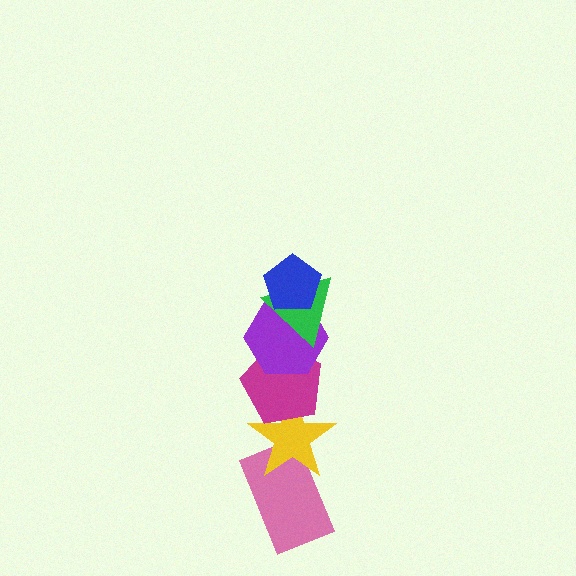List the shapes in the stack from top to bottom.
From top to bottom: the blue pentagon, the green triangle, the purple hexagon, the magenta pentagon, the yellow star, the pink rectangle.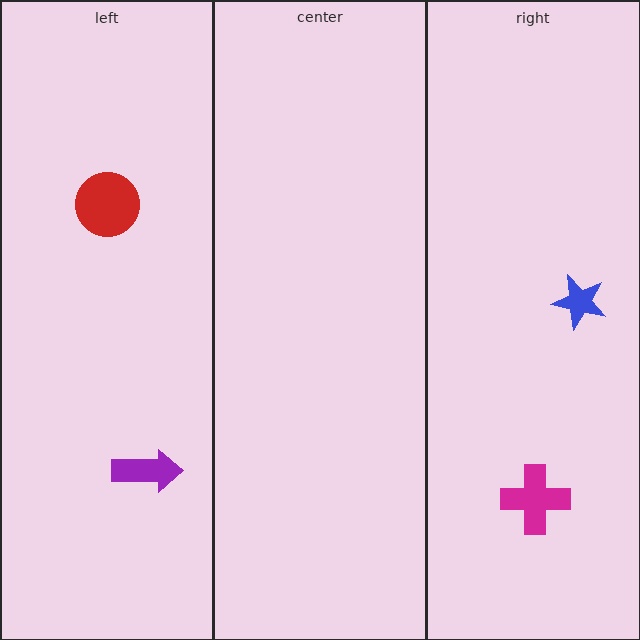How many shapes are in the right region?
2.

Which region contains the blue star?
The right region.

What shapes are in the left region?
The red circle, the purple arrow.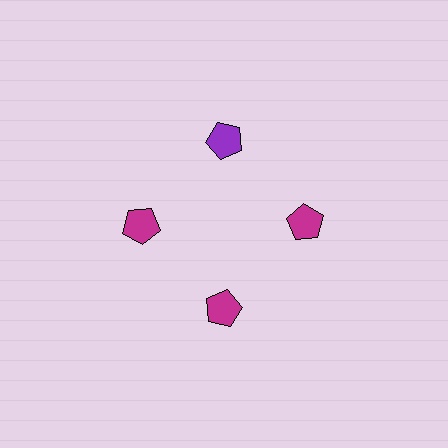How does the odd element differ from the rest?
It has a different color: purple instead of magenta.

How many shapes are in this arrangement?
There are 4 shapes arranged in a ring pattern.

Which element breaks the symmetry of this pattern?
The purple pentagon at roughly the 12 o'clock position breaks the symmetry. All other shapes are magenta pentagons.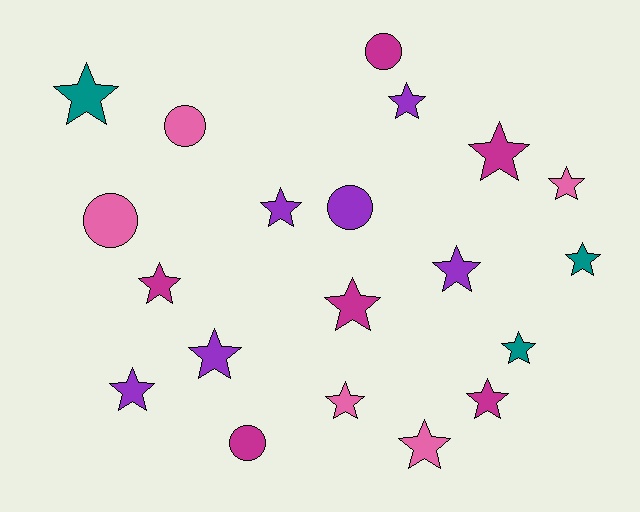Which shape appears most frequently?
Star, with 15 objects.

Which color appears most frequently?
Magenta, with 6 objects.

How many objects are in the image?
There are 20 objects.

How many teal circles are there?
There are no teal circles.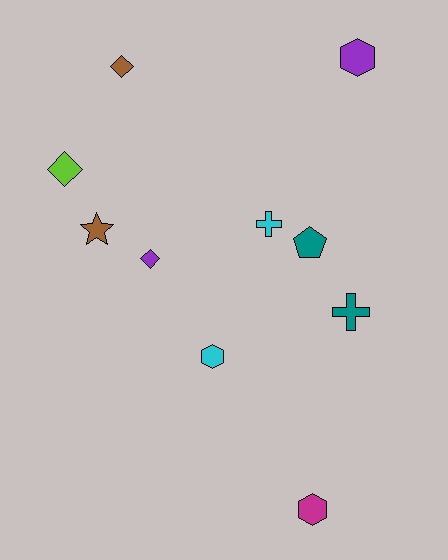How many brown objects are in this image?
There are 2 brown objects.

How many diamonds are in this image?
There are 3 diamonds.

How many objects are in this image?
There are 10 objects.